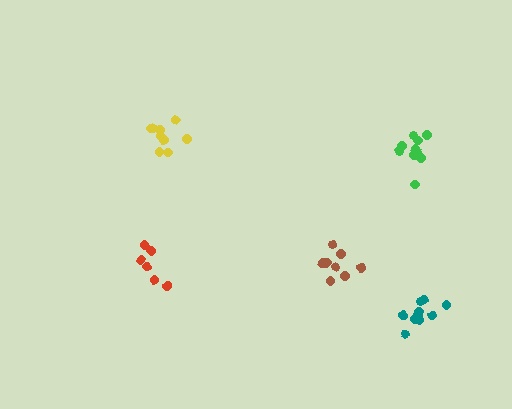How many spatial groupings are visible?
There are 5 spatial groupings.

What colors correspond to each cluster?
The clusters are colored: red, yellow, brown, green, teal.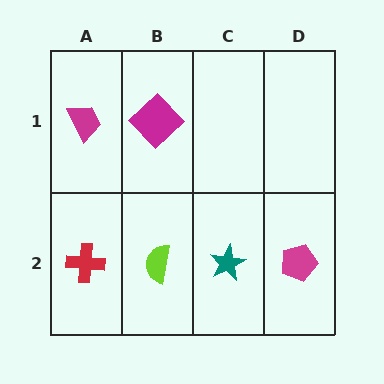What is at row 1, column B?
A magenta diamond.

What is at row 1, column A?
A magenta trapezoid.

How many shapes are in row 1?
2 shapes.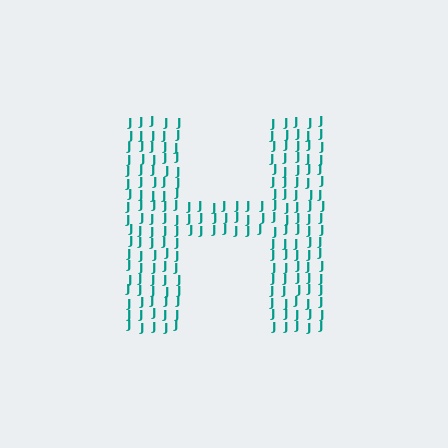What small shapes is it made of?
It is made of small letter J's.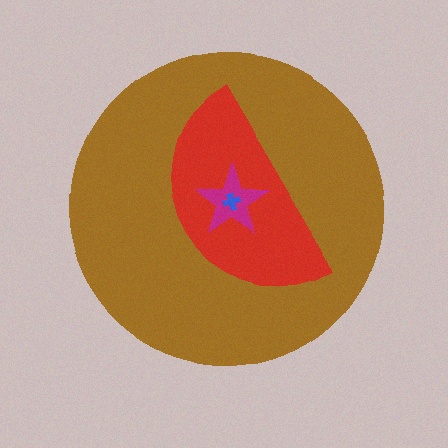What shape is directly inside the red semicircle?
The magenta star.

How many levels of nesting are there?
4.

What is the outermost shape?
The brown circle.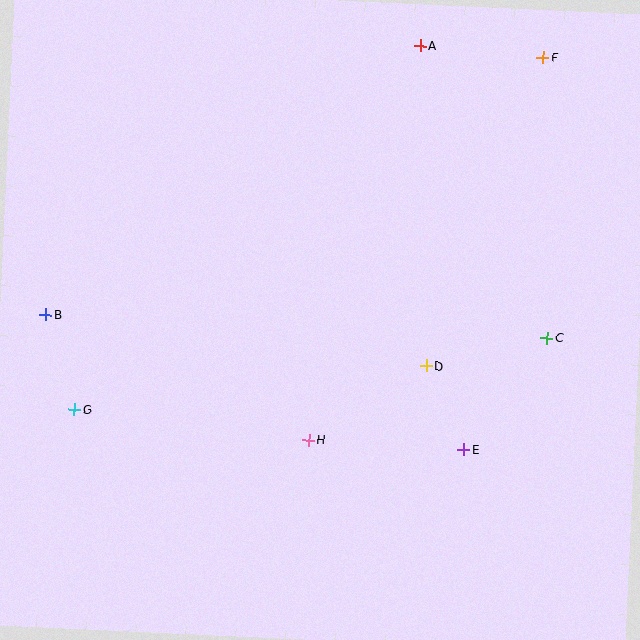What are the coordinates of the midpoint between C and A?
The midpoint between C and A is at (484, 192).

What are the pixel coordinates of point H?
Point H is at (309, 440).